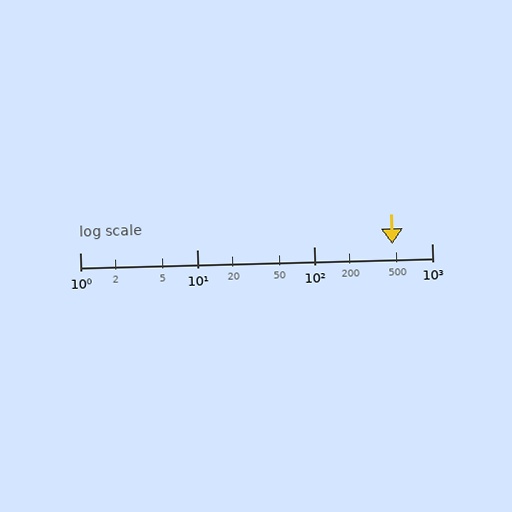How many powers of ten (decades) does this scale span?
The scale spans 3 decades, from 1 to 1000.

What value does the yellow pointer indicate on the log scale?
The pointer indicates approximately 460.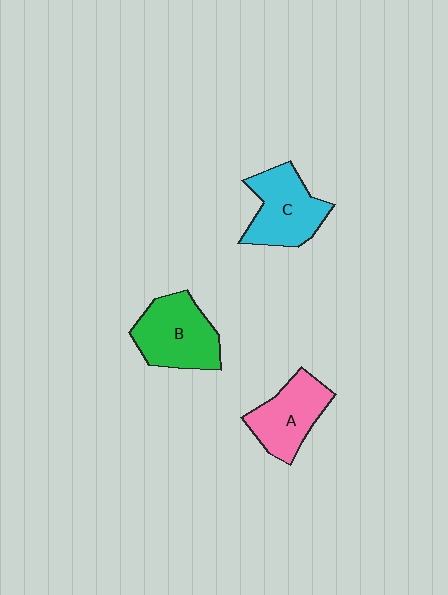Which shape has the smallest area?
Shape A (pink).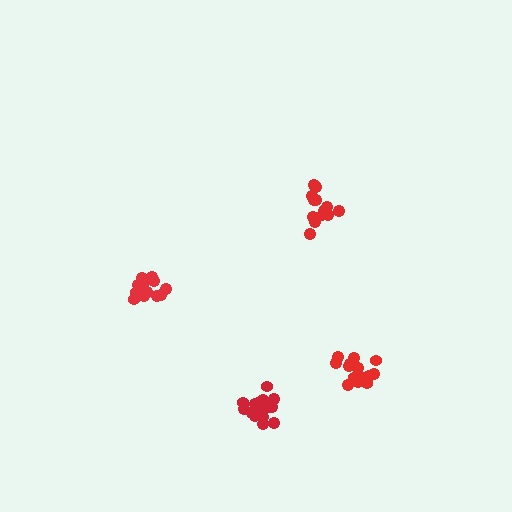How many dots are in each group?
Group 1: 14 dots, Group 2: 16 dots, Group 3: 15 dots, Group 4: 13 dots (58 total).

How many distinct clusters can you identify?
There are 4 distinct clusters.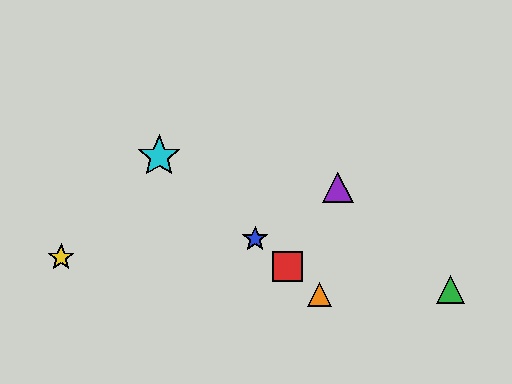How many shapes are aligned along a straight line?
4 shapes (the red square, the blue star, the orange triangle, the cyan star) are aligned along a straight line.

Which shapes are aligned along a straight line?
The red square, the blue star, the orange triangle, the cyan star are aligned along a straight line.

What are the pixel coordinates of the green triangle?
The green triangle is at (451, 290).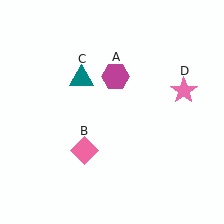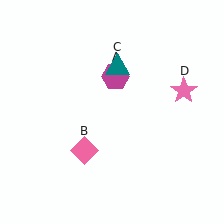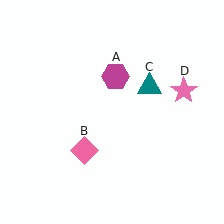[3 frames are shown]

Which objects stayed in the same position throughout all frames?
Magenta hexagon (object A) and pink diamond (object B) and pink star (object D) remained stationary.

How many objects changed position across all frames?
1 object changed position: teal triangle (object C).